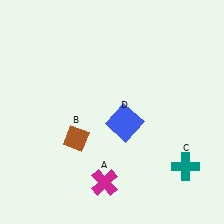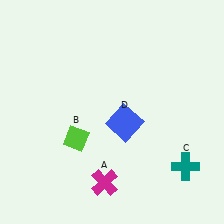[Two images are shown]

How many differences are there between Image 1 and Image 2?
There is 1 difference between the two images.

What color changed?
The diamond (B) changed from brown in Image 1 to lime in Image 2.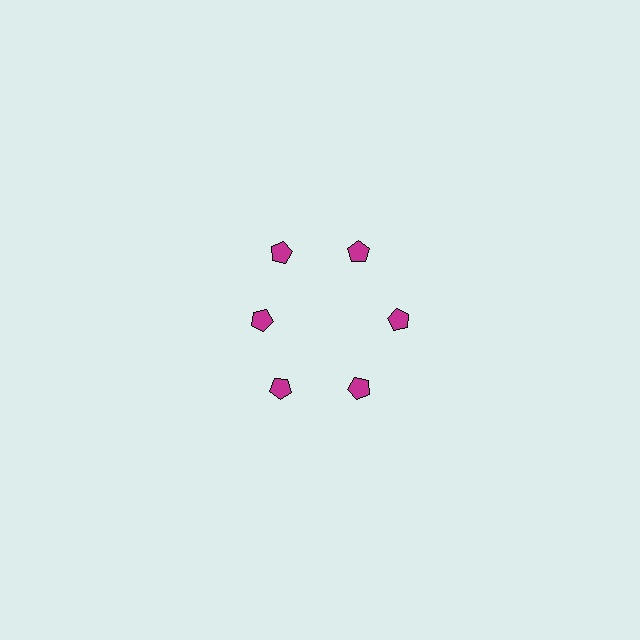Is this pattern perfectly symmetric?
No. The 6 magenta pentagons are arranged in a ring, but one element near the 9 o'clock position is pulled inward toward the center, breaking the 6-fold rotational symmetry.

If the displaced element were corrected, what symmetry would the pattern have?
It would have 6-fold rotational symmetry — the pattern would map onto itself every 60 degrees.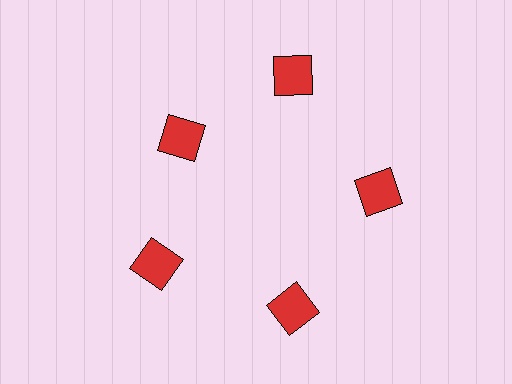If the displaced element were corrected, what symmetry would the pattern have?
It would have 5-fold rotational symmetry — the pattern would map onto itself every 72 degrees.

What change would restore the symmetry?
The symmetry would be restored by moving it outward, back onto the ring so that all 5 squares sit at equal angles and equal distance from the center.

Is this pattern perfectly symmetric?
No. The 5 red squares are arranged in a ring, but one element near the 10 o'clock position is pulled inward toward the center, breaking the 5-fold rotational symmetry.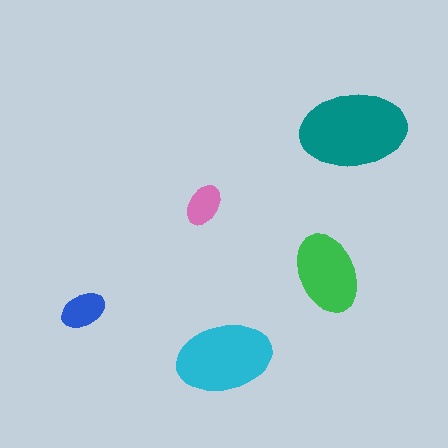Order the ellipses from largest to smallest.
the teal one, the cyan one, the green one, the blue one, the pink one.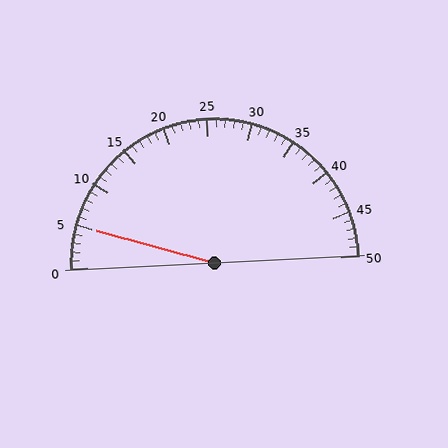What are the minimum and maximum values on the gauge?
The gauge ranges from 0 to 50.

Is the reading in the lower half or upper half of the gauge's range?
The reading is in the lower half of the range (0 to 50).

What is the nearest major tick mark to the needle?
The nearest major tick mark is 5.